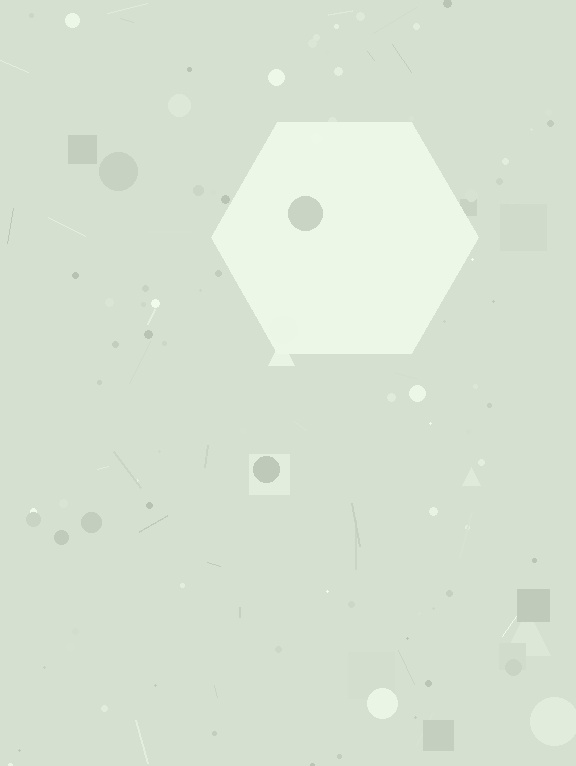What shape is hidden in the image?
A hexagon is hidden in the image.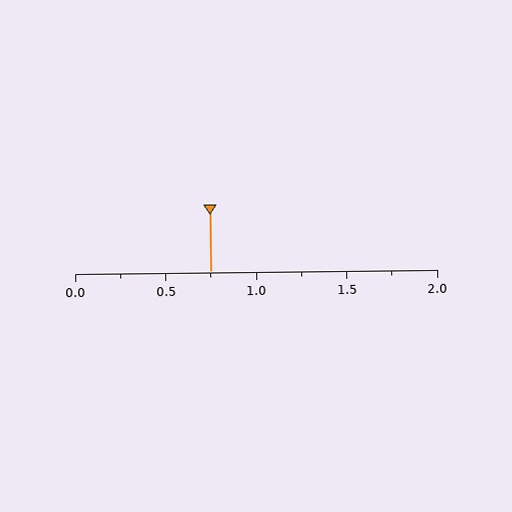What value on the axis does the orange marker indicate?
The marker indicates approximately 0.75.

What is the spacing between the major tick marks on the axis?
The major ticks are spaced 0.5 apart.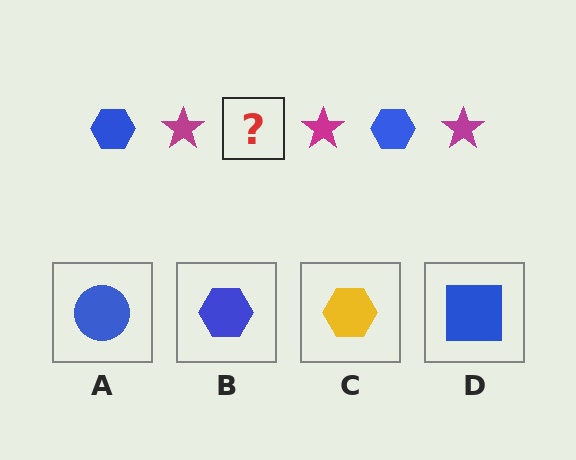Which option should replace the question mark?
Option B.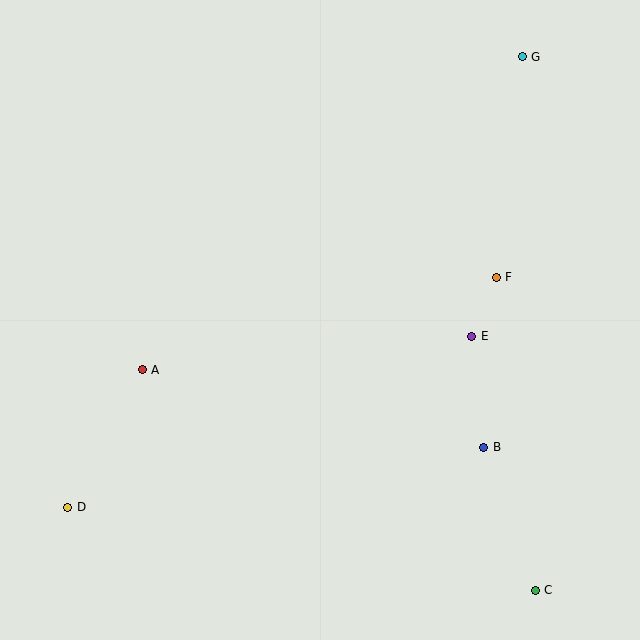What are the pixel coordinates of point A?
Point A is at (142, 370).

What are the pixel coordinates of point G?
Point G is at (522, 57).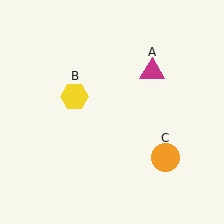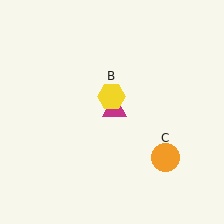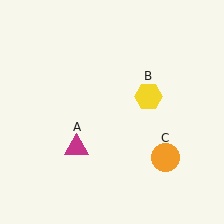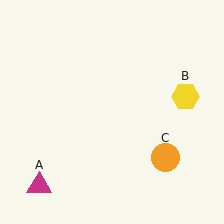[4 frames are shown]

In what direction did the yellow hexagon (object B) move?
The yellow hexagon (object B) moved right.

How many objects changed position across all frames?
2 objects changed position: magenta triangle (object A), yellow hexagon (object B).